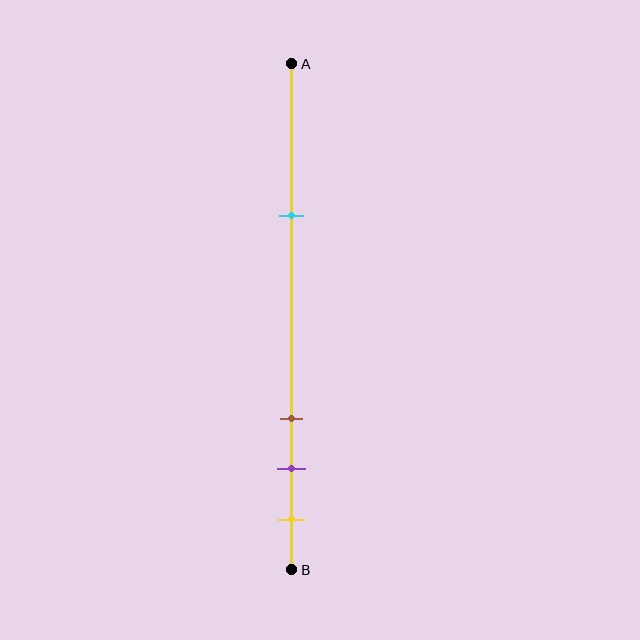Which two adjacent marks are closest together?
The purple and yellow marks are the closest adjacent pair.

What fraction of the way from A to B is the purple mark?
The purple mark is approximately 80% (0.8) of the way from A to B.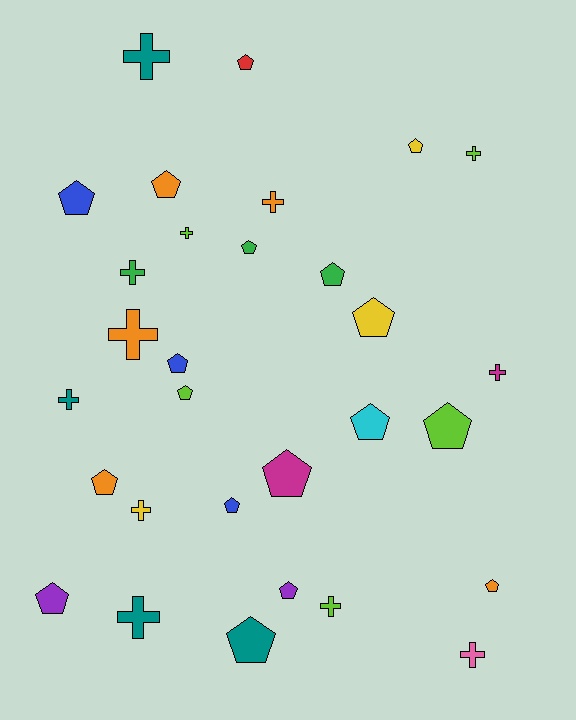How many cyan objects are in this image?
There is 1 cyan object.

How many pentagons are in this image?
There are 18 pentagons.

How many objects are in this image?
There are 30 objects.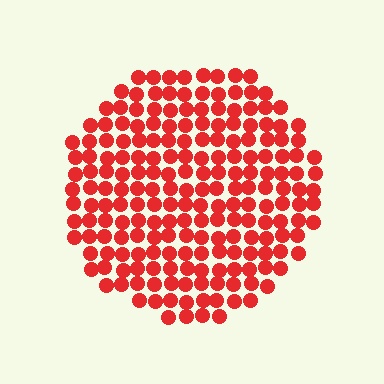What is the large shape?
The large shape is a circle.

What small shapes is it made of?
It is made of small circles.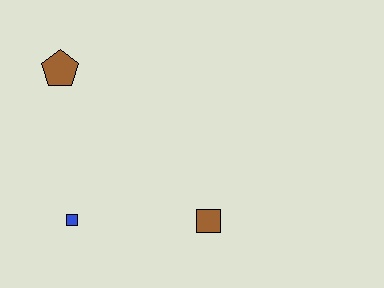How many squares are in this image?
There are 2 squares.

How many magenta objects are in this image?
There are no magenta objects.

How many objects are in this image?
There are 3 objects.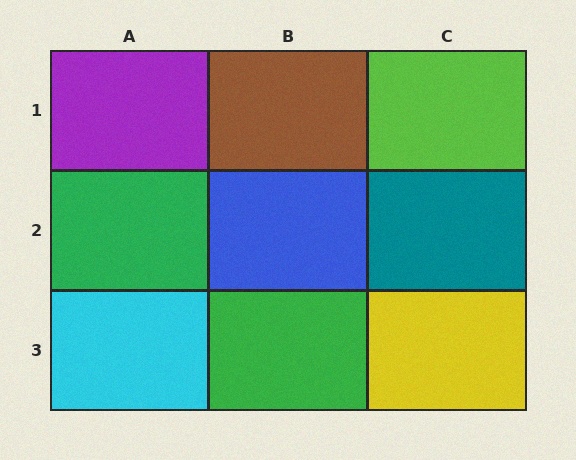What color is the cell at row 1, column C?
Lime.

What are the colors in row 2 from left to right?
Green, blue, teal.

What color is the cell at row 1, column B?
Brown.